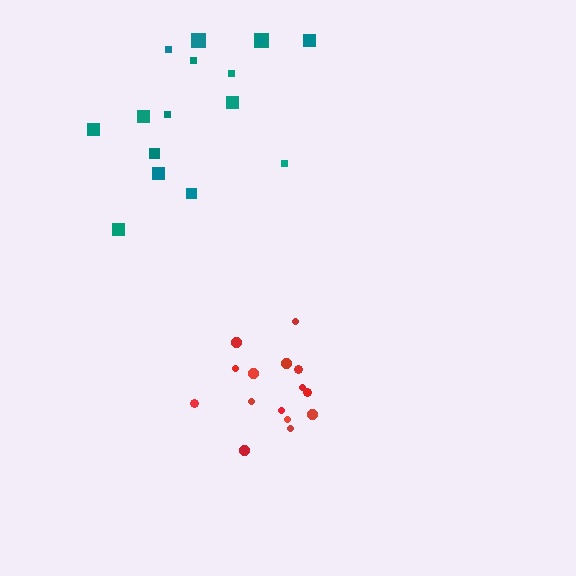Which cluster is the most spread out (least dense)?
Teal.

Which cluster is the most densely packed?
Red.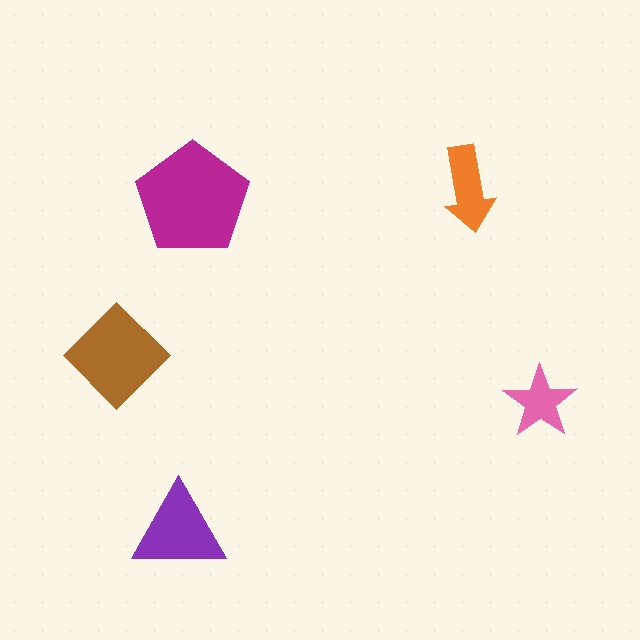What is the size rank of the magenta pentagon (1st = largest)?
1st.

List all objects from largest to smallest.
The magenta pentagon, the brown diamond, the purple triangle, the orange arrow, the pink star.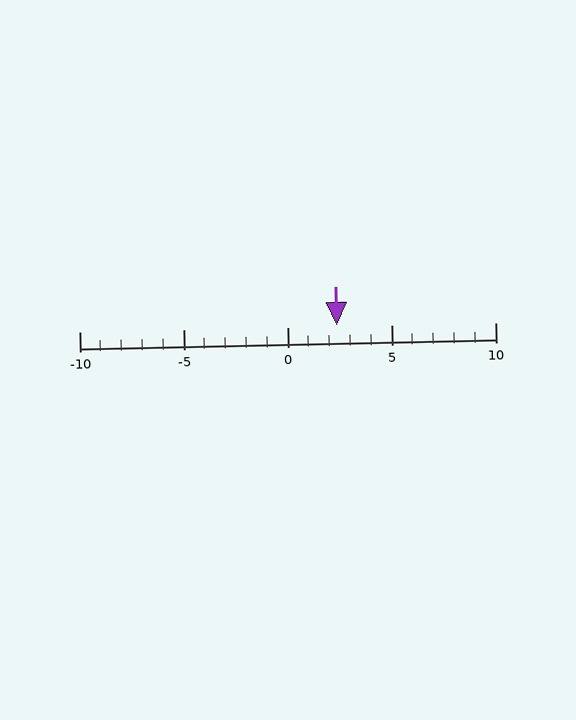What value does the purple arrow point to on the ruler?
The purple arrow points to approximately 2.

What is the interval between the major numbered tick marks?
The major tick marks are spaced 5 units apart.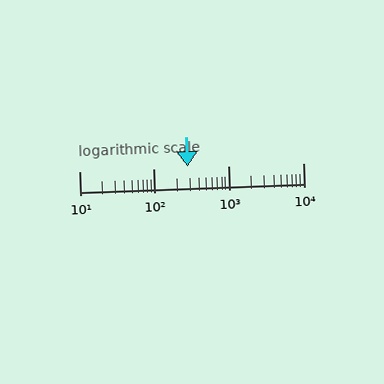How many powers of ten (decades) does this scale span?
The scale spans 3 decades, from 10 to 10000.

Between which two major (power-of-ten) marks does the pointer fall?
The pointer is between 100 and 1000.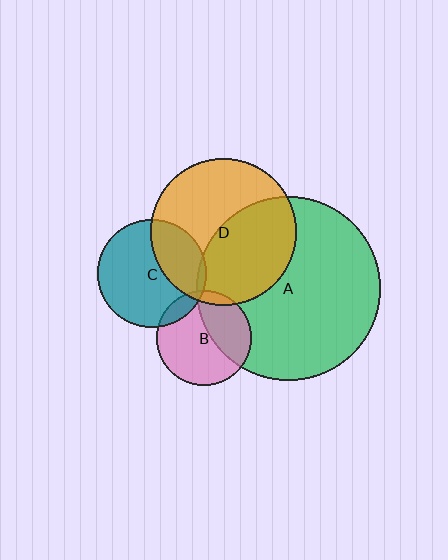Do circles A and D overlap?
Yes.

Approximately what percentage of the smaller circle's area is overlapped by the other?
Approximately 45%.